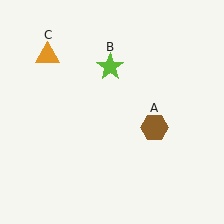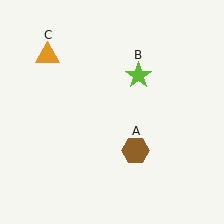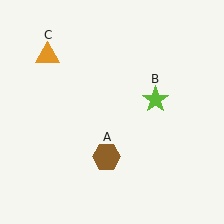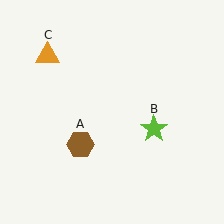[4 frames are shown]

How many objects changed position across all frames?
2 objects changed position: brown hexagon (object A), lime star (object B).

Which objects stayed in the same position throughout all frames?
Orange triangle (object C) remained stationary.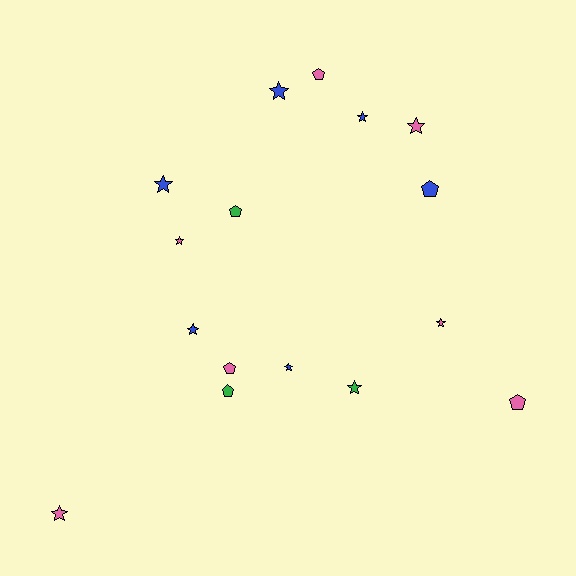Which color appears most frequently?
Pink, with 7 objects.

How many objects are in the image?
There are 16 objects.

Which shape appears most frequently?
Star, with 10 objects.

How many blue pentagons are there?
There is 1 blue pentagon.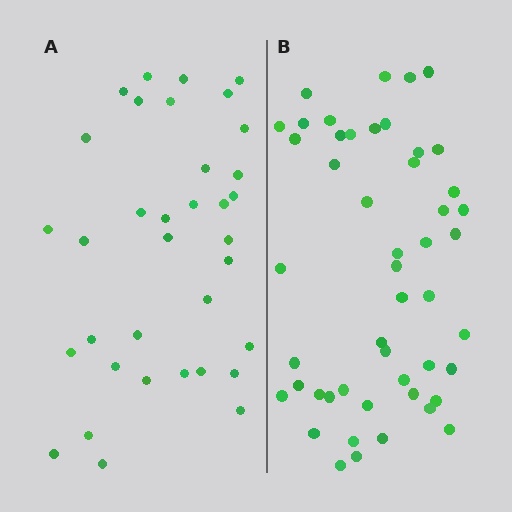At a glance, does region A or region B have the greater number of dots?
Region B (the right region) has more dots.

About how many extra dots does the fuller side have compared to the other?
Region B has approximately 15 more dots than region A.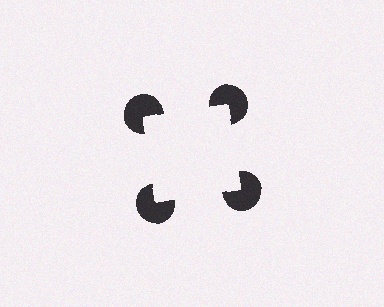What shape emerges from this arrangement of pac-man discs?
An illusory square — its edges are inferred from the aligned wedge cuts in the pac-man discs, not physically drawn.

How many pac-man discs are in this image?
There are 4 — one at each vertex of the illusory square.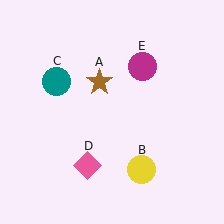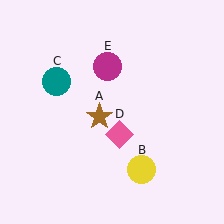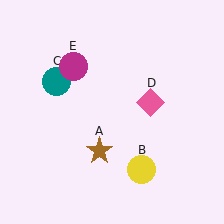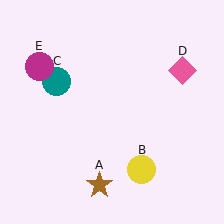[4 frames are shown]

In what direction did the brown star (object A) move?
The brown star (object A) moved down.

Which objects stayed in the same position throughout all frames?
Yellow circle (object B) and teal circle (object C) remained stationary.